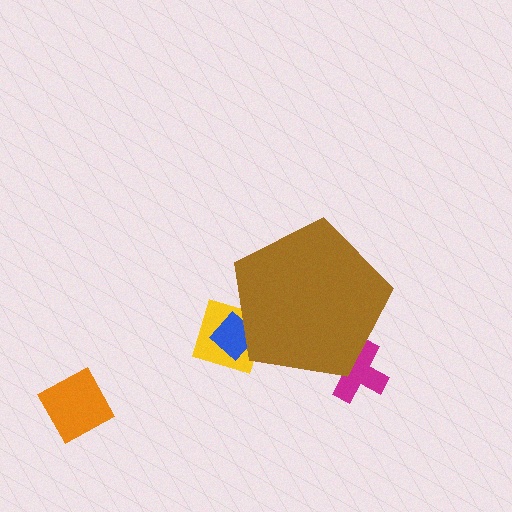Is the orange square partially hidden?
No, the orange square is fully visible.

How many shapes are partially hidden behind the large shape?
3 shapes are partially hidden.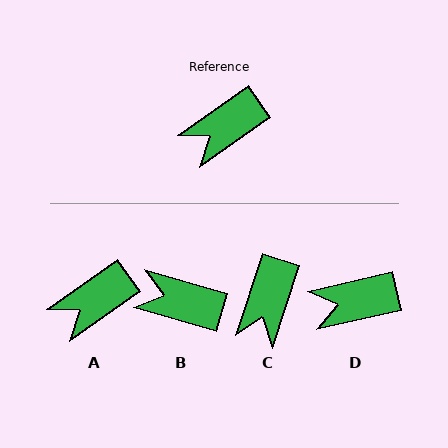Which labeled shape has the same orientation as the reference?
A.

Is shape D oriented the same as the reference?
No, it is off by about 22 degrees.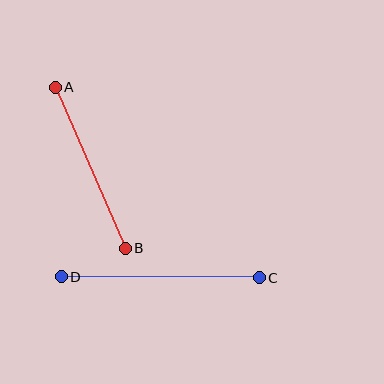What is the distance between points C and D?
The distance is approximately 198 pixels.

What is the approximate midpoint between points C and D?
The midpoint is at approximately (160, 277) pixels.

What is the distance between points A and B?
The distance is approximately 176 pixels.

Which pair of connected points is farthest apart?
Points C and D are farthest apart.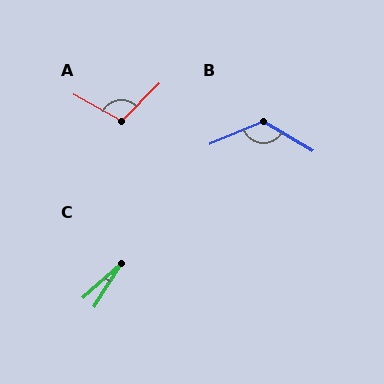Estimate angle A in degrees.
Approximately 107 degrees.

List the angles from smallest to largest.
C (16°), A (107°), B (126°).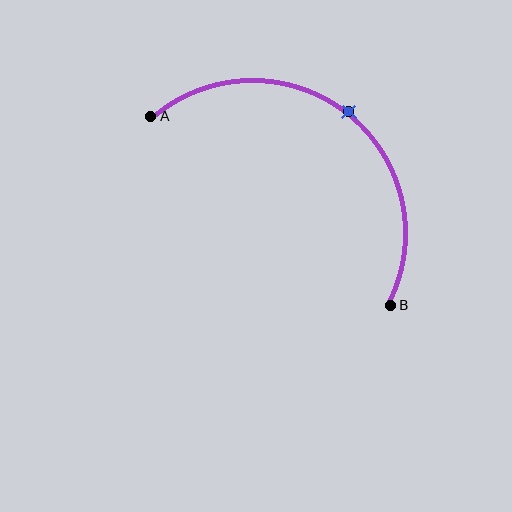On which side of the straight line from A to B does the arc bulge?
The arc bulges above and to the right of the straight line connecting A and B.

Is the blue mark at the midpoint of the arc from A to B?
Yes. The blue mark lies on the arc at equal arc-length from both A and B — it is the arc midpoint.